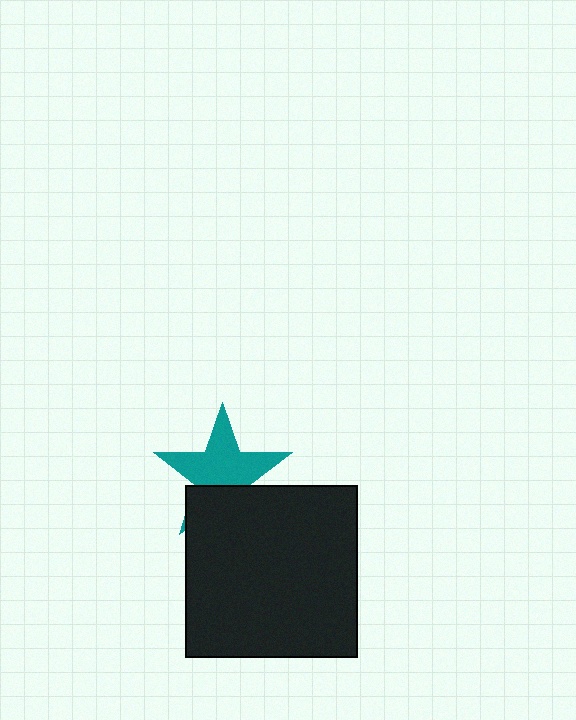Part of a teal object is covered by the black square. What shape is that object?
It is a star.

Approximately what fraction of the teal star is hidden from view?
Roughly 34% of the teal star is hidden behind the black square.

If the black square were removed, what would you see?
You would see the complete teal star.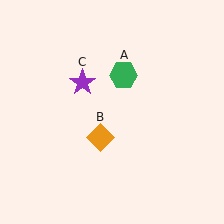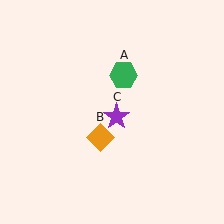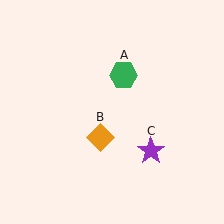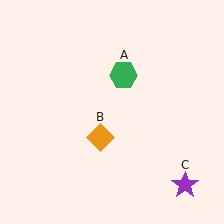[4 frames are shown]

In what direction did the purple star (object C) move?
The purple star (object C) moved down and to the right.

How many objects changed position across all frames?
1 object changed position: purple star (object C).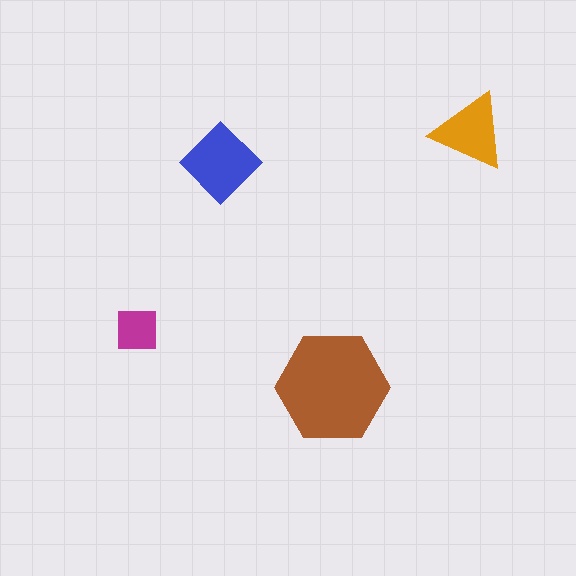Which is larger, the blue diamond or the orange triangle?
The blue diamond.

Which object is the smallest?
The magenta square.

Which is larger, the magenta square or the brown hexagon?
The brown hexagon.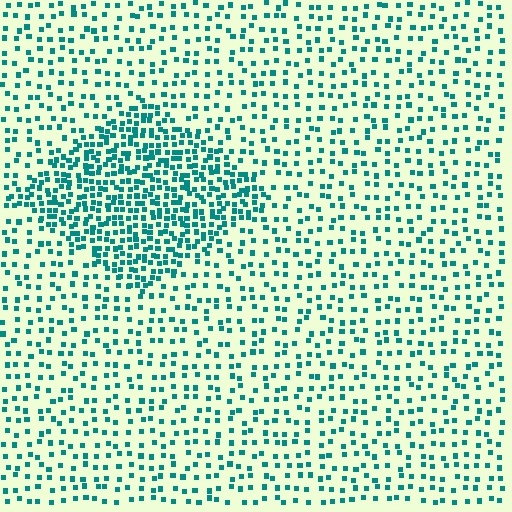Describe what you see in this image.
The image contains small teal elements arranged at two different densities. A diamond-shaped region is visible where the elements are more densely packed than the surrounding area.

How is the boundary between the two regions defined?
The boundary is defined by a change in element density (approximately 2.3x ratio). All elements are the same color, size, and shape.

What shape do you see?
I see a diamond.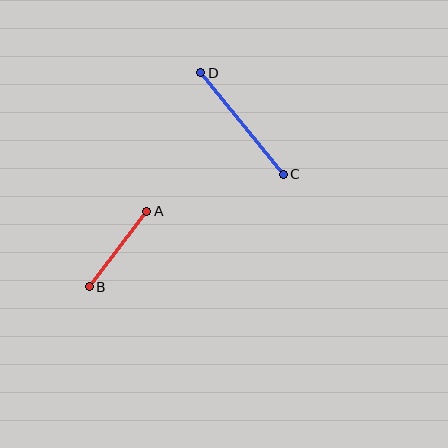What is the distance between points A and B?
The distance is approximately 95 pixels.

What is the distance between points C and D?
The distance is approximately 131 pixels.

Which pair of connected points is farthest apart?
Points C and D are farthest apart.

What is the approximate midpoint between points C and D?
The midpoint is at approximately (242, 124) pixels.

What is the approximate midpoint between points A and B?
The midpoint is at approximately (118, 249) pixels.